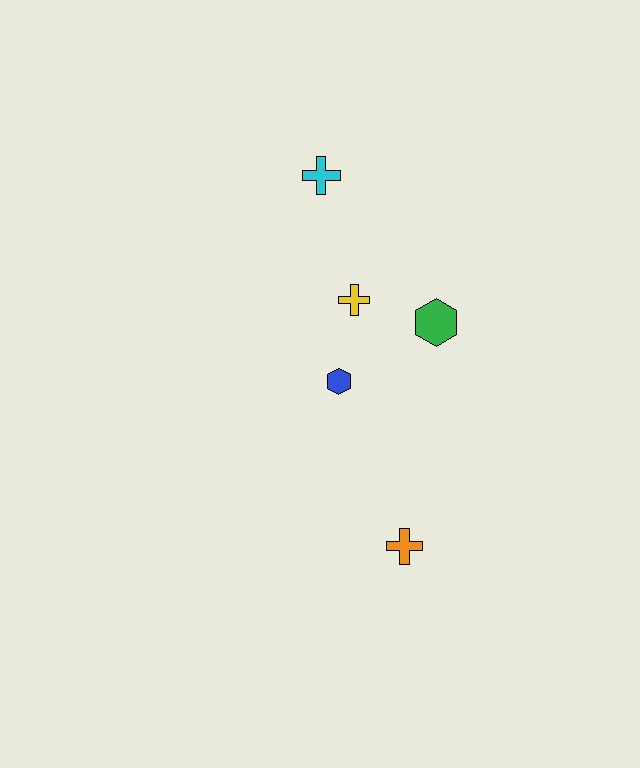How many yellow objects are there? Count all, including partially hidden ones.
There is 1 yellow object.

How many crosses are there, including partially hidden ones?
There are 3 crosses.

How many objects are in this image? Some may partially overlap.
There are 5 objects.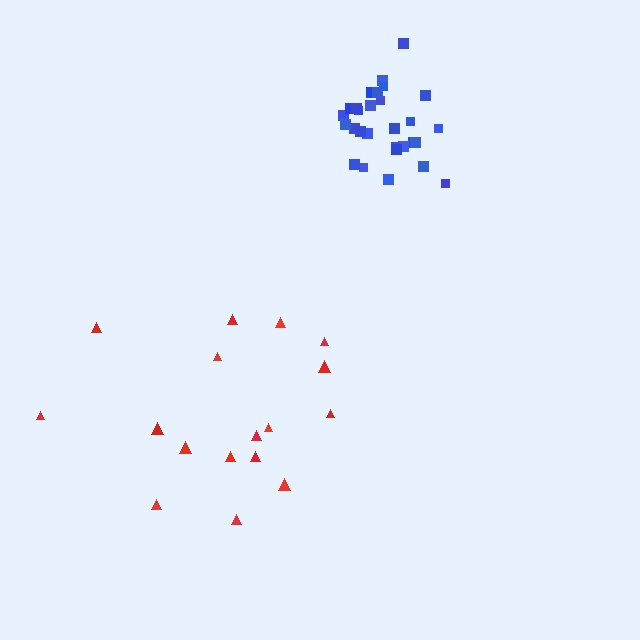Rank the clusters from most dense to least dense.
blue, red.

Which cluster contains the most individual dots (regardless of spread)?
Blue (29).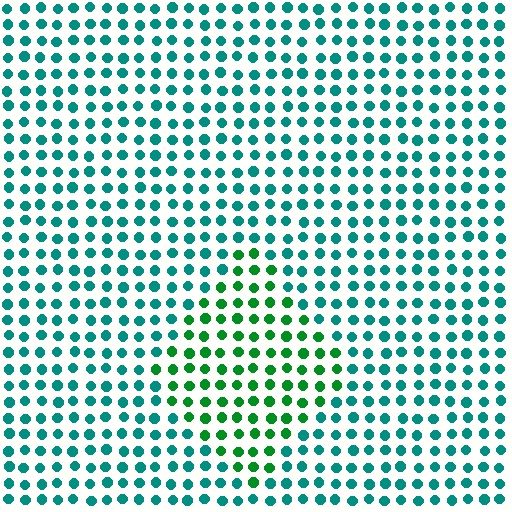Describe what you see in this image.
The image is filled with small teal elements in a uniform arrangement. A diamond-shaped region is visible where the elements are tinted to a slightly different hue, forming a subtle color boundary.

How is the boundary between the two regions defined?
The boundary is defined purely by a slight shift in hue (about 40 degrees). Spacing, size, and orientation are identical on both sides.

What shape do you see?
I see a diamond.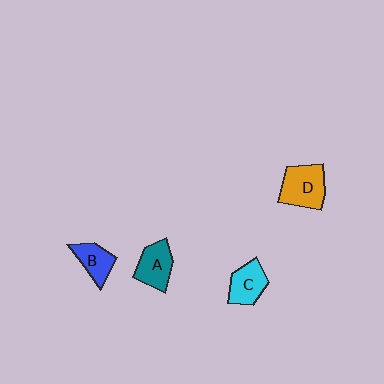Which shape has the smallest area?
Shape B (blue).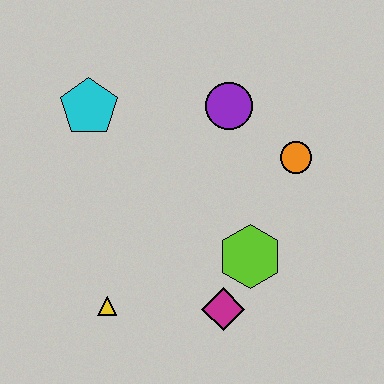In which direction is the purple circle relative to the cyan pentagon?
The purple circle is to the right of the cyan pentagon.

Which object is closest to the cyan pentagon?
The purple circle is closest to the cyan pentagon.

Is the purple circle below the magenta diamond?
No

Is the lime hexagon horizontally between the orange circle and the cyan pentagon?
Yes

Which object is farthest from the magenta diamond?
The cyan pentagon is farthest from the magenta diamond.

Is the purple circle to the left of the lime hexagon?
Yes